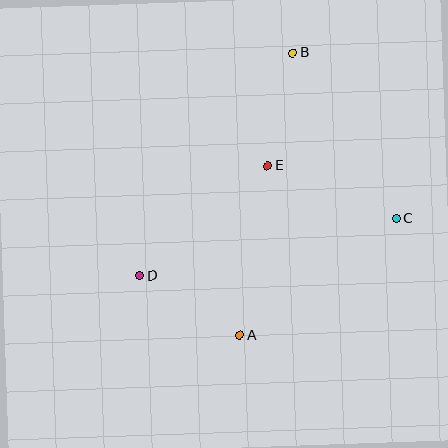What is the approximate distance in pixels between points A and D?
The distance between A and D is approximately 117 pixels.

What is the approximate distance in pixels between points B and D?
The distance between B and D is approximately 270 pixels.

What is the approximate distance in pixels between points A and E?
The distance between A and E is approximately 172 pixels.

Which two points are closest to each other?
Points B and E are closest to each other.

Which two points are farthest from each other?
Points A and B are farthest from each other.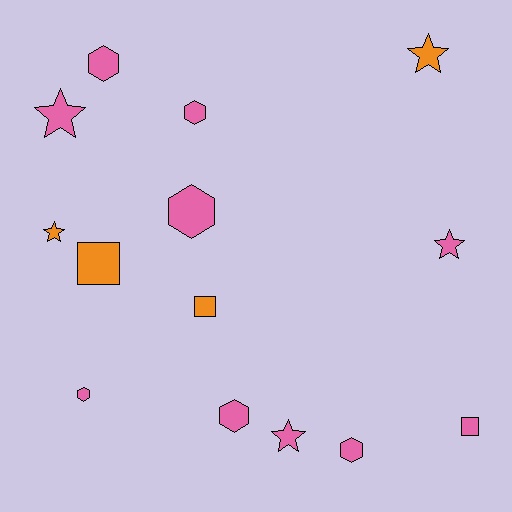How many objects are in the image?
There are 14 objects.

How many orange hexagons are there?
There are no orange hexagons.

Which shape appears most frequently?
Hexagon, with 6 objects.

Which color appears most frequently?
Pink, with 10 objects.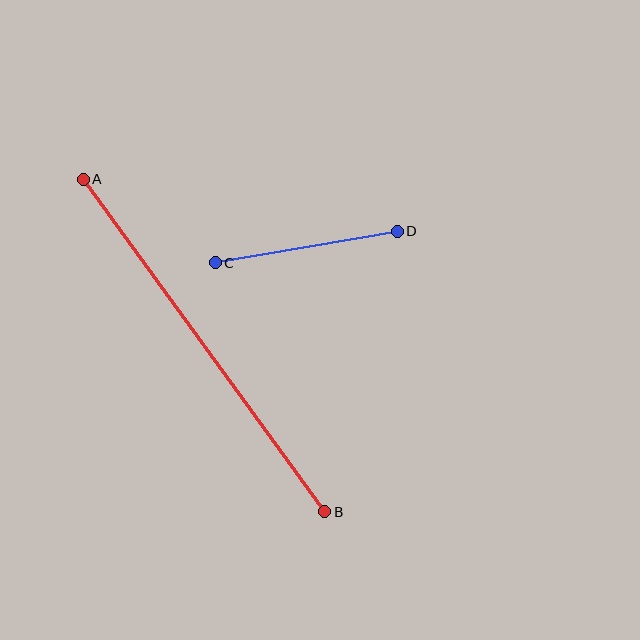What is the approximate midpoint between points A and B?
The midpoint is at approximately (204, 346) pixels.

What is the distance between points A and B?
The distance is approximately 411 pixels.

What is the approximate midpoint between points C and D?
The midpoint is at approximately (306, 247) pixels.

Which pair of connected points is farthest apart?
Points A and B are farthest apart.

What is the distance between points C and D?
The distance is approximately 185 pixels.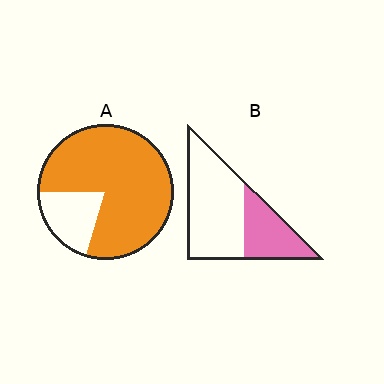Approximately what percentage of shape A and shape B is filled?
A is approximately 80% and B is approximately 35%.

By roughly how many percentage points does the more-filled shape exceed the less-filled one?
By roughly 45 percentage points (A over B).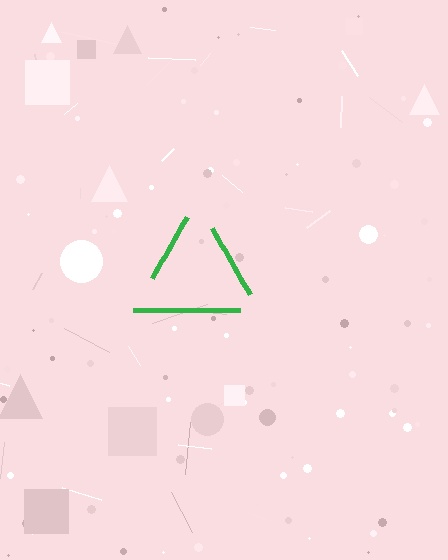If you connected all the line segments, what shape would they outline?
They would outline a triangle.